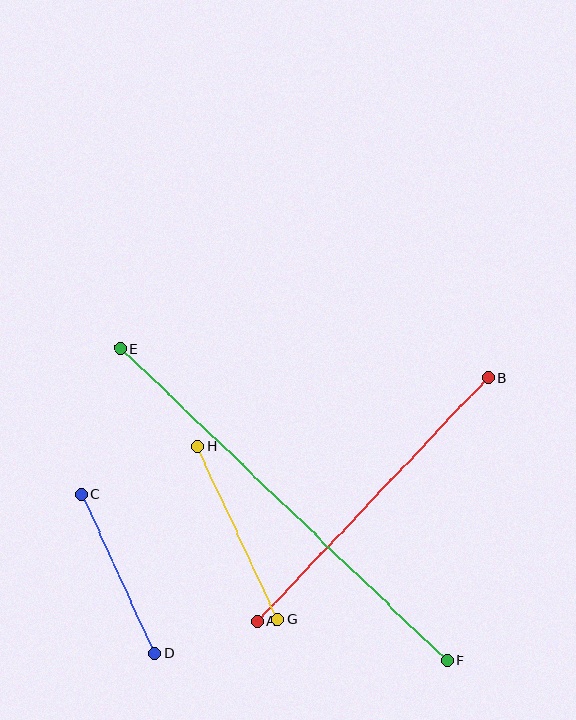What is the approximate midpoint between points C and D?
The midpoint is at approximately (118, 574) pixels.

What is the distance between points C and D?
The distance is approximately 175 pixels.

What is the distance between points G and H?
The distance is approximately 191 pixels.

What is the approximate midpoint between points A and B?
The midpoint is at approximately (373, 499) pixels.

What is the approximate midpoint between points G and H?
The midpoint is at approximately (238, 532) pixels.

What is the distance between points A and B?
The distance is approximately 335 pixels.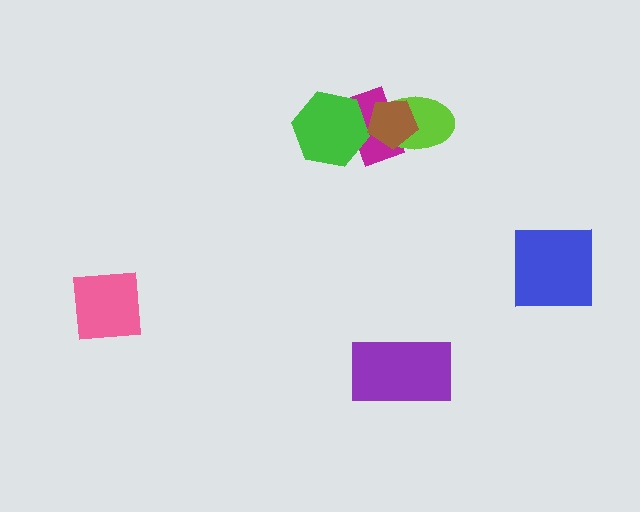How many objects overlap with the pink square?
0 objects overlap with the pink square.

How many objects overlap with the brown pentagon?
2 objects overlap with the brown pentagon.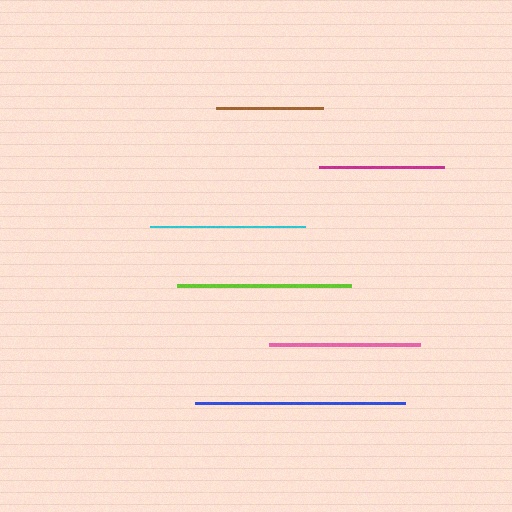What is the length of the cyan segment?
The cyan segment is approximately 155 pixels long.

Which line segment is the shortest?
The brown line is the shortest at approximately 107 pixels.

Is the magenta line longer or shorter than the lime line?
The lime line is longer than the magenta line.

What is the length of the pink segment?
The pink segment is approximately 151 pixels long.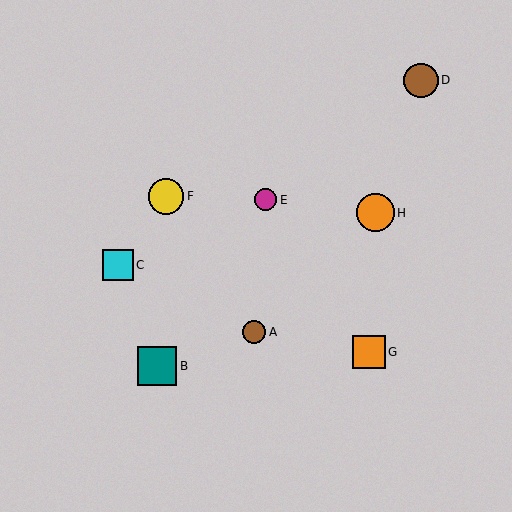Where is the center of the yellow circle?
The center of the yellow circle is at (166, 196).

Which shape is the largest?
The teal square (labeled B) is the largest.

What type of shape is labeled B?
Shape B is a teal square.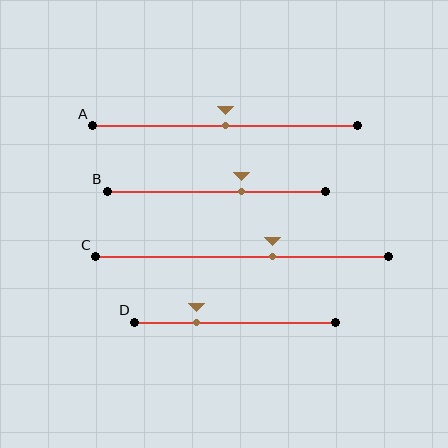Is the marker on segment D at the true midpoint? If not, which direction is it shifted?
No, the marker on segment D is shifted to the left by about 19% of the segment length.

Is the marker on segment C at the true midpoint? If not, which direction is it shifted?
No, the marker on segment C is shifted to the right by about 11% of the segment length.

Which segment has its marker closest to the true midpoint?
Segment A has its marker closest to the true midpoint.